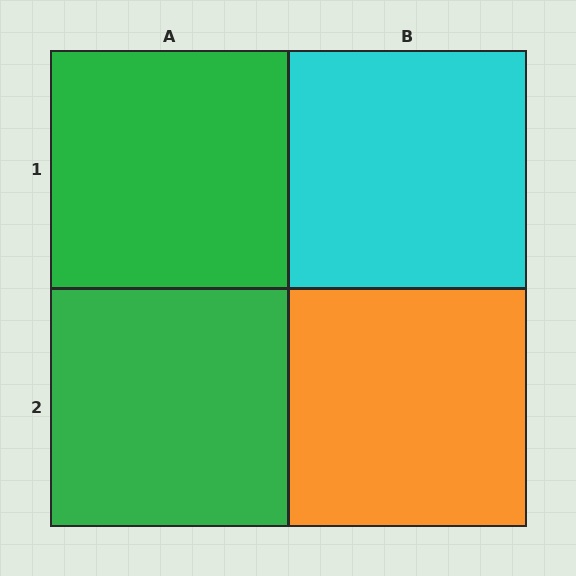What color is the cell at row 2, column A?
Green.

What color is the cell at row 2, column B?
Orange.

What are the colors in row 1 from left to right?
Green, cyan.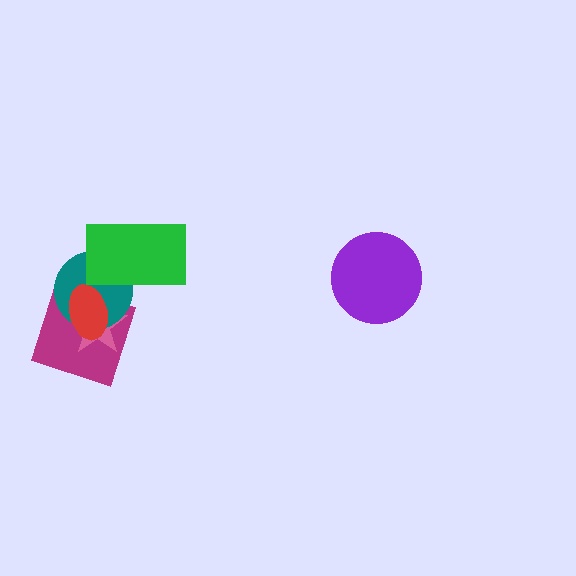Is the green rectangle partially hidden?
No, no other shape covers it.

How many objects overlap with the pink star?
3 objects overlap with the pink star.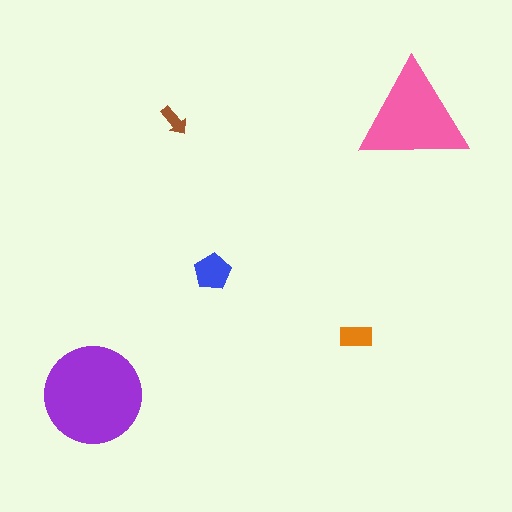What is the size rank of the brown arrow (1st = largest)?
5th.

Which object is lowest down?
The purple circle is bottommost.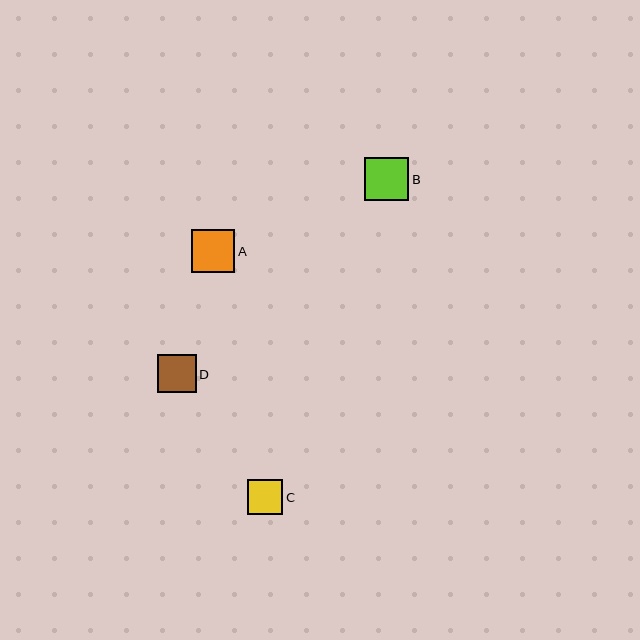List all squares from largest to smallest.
From largest to smallest: B, A, D, C.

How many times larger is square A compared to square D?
Square A is approximately 1.1 times the size of square D.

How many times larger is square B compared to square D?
Square B is approximately 1.1 times the size of square D.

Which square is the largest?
Square B is the largest with a size of approximately 44 pixels.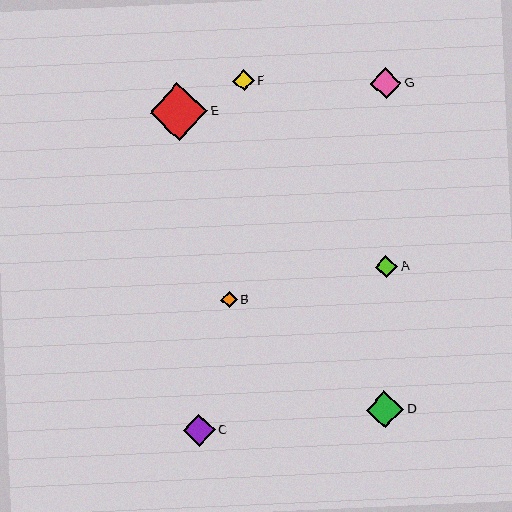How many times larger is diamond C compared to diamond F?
Diamond C is approximately 1.5 times the size of diamond F.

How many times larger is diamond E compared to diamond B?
Diamond E is approximately 3.5 times the size of diamond B.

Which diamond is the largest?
Diamond E is the largest with a size of approximately 58 pixels.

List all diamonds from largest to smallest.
From largest to smallest: E, D, C, G, A, F, B.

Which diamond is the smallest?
Diamond B is the smallest with a size of approximately 17 pixels.